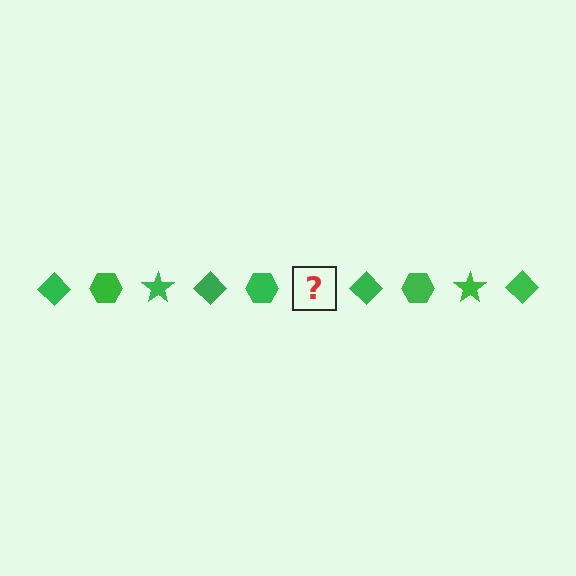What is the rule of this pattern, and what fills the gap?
The rule is that the pattern cycles through diamond, hexagon, star shapes in green. The gap should be filled with a green star.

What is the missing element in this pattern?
The missing element is a green star.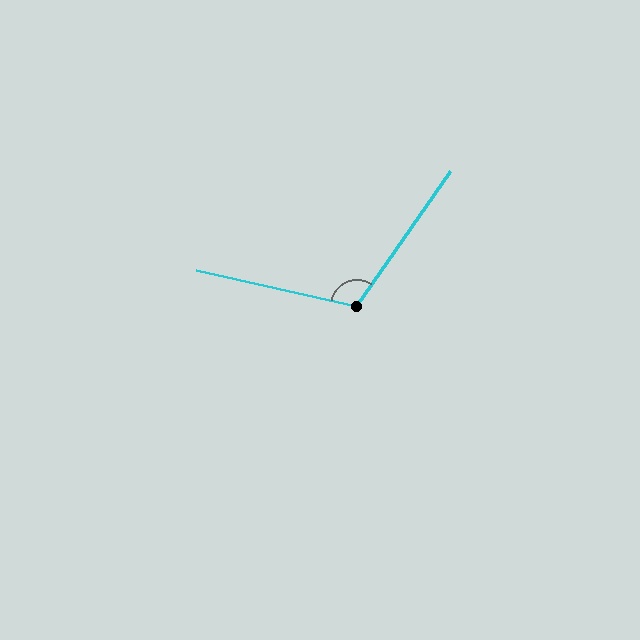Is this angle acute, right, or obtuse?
It is obtuse.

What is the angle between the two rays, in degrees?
Approximately 112 degrees.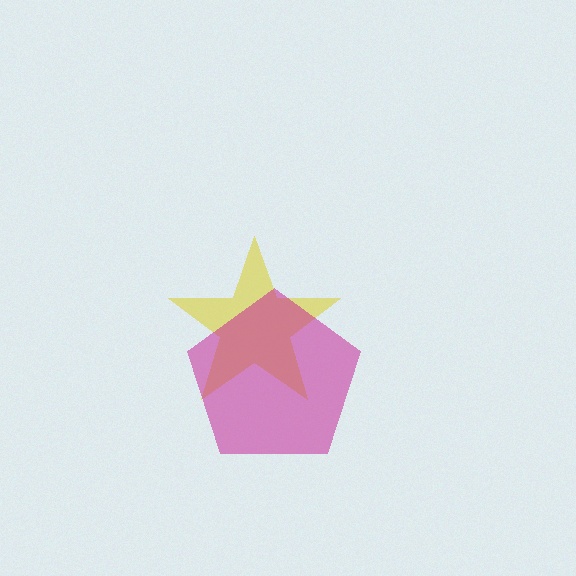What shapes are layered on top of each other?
The layered shapes are: a yellow star, a magenta pentagon.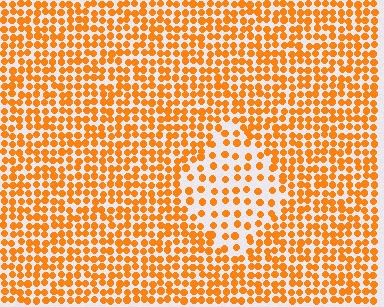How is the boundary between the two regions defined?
The boundary is defined by a change in element density (approximately 2.0x ratio). All elements are the same color, size, and shape.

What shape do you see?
I see a diamond.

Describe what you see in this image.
The image contains small orange elements arranged at two different densities. A diamond-shaped region is visible where the elements are less densely packed than the surrounding area.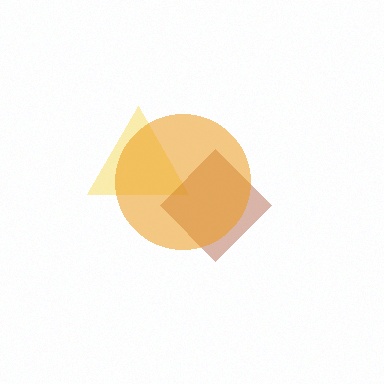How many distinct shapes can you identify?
There are 3 distinct shapes: a yellow triangle, a brown diamond, an orange circle.